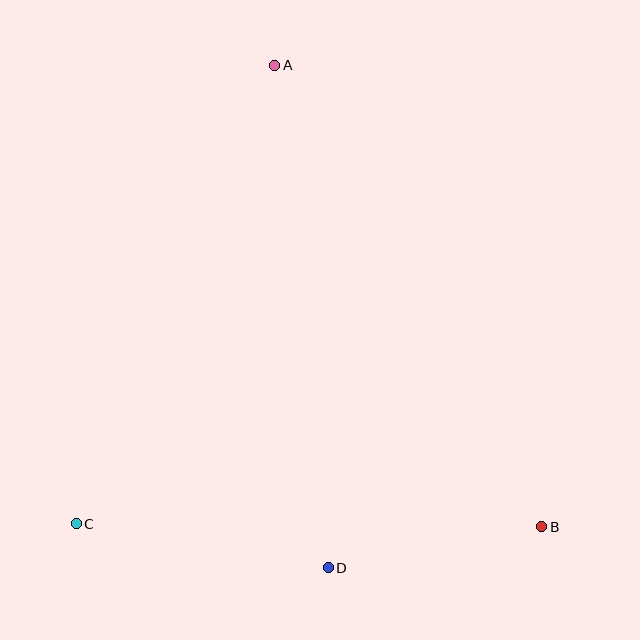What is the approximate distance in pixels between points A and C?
The distance between A and C is approximately 500 pixels.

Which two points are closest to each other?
Points B and D are closest to each other.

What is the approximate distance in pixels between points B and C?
The distance between B and C is approximately 466 pixels.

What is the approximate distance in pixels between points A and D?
The distance between A and D is approximately 505 pixels.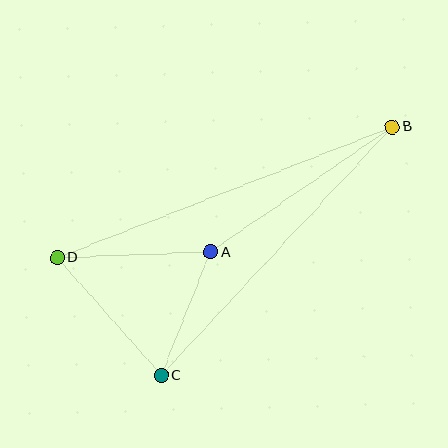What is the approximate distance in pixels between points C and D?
The distance between C and D is approximately 158 pixels.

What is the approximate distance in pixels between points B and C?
The distance between B and C is approximately 339 pixels.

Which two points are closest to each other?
Points A and C are closest to each other.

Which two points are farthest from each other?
Points B and D are farthest from each other.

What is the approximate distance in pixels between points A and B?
The distance between A and B is approximately 221 pixels.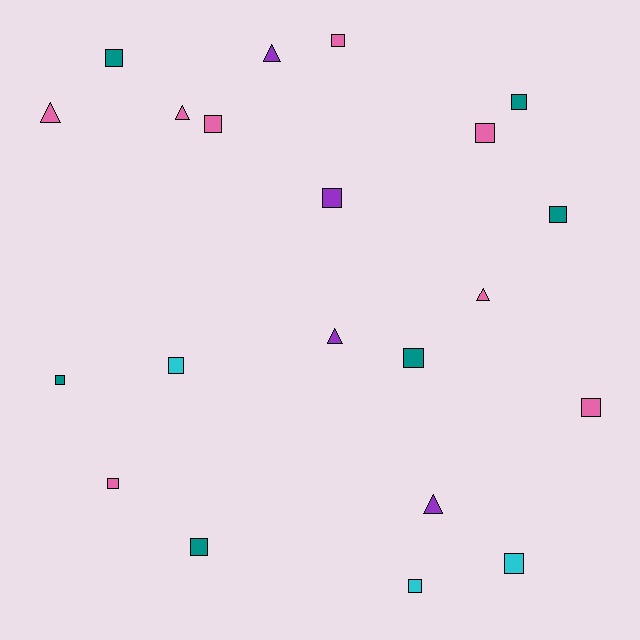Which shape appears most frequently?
Square, with 15 objects.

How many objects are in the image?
There are 21 objects.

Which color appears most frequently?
Pink, with 8 objects.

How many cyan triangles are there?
There are no cyan triangles.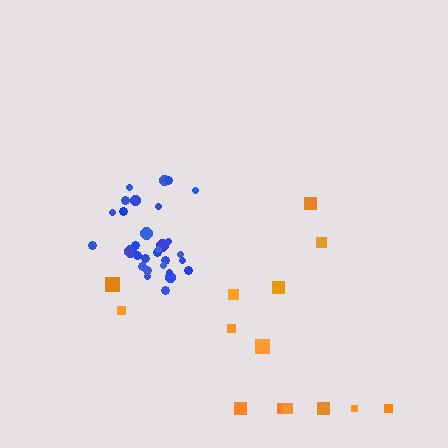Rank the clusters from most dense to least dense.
blue, orange.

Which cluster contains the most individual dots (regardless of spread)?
Blue (30).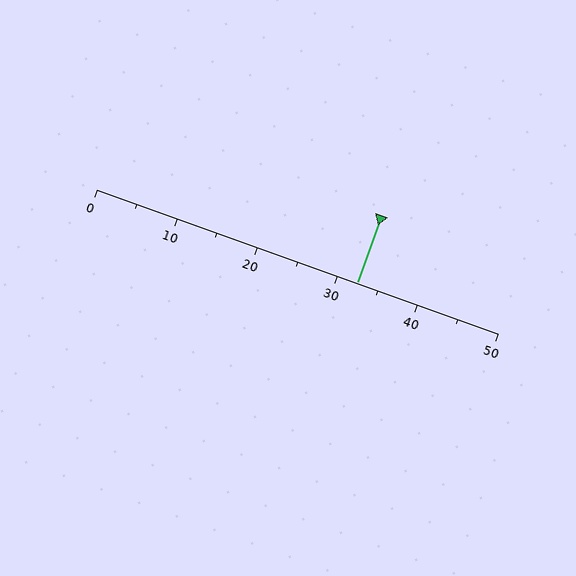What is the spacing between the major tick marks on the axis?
The major ticks are spaced 10 apart.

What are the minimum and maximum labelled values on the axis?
The axis runs from 0 to 50.